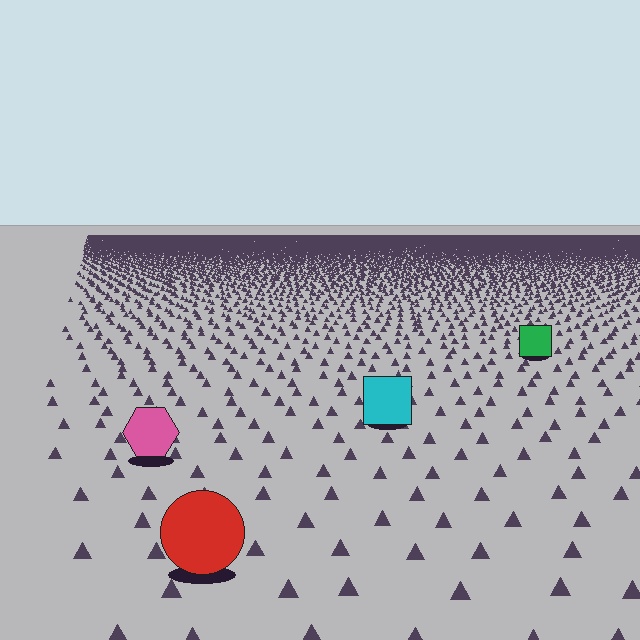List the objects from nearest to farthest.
From nearest to farthest: the red circle, the pink hexagon, the cyan square, the green square.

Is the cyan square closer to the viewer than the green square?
Yes. The cyan square is closer — you can tell from the texture gradient: the ground texture is coarser near it.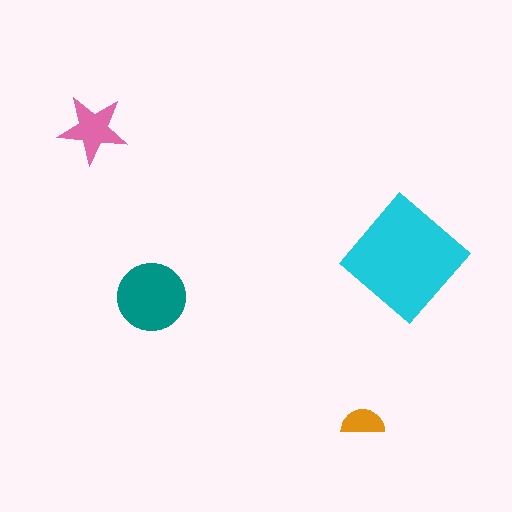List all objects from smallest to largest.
The orange semicircle, the pink star, the teal circle, the cyan diamond.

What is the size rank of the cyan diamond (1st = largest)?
1st.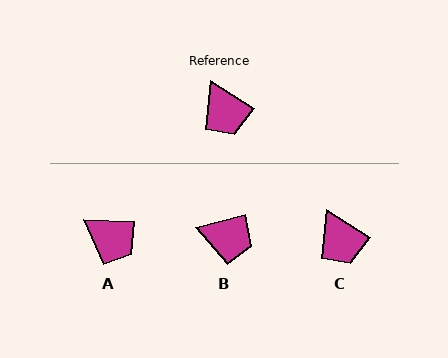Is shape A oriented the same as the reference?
No, it is off by about 31 degrees.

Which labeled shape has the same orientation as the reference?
C.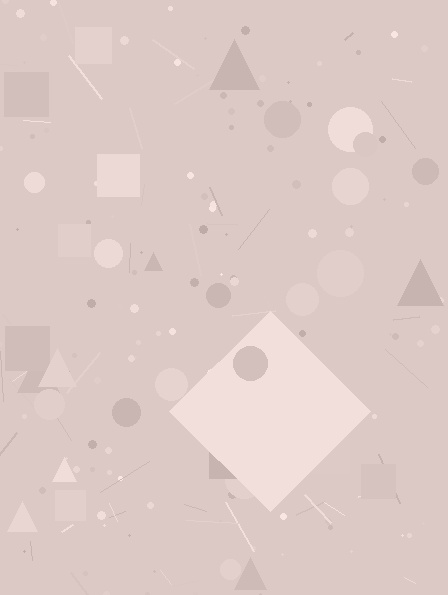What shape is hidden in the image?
A diamond is hidden in the image.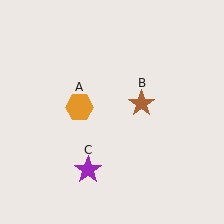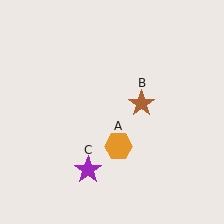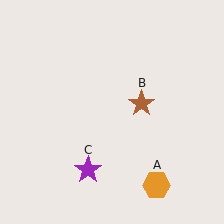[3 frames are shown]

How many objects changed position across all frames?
1 object changed position: orange hexagon (object A).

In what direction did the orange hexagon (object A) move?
The orange hexagon (object A) moved down and to the right.